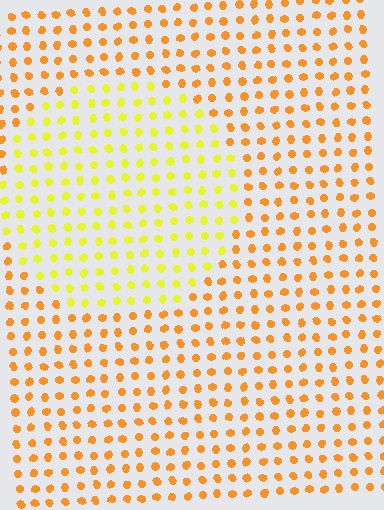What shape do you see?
I see a circle.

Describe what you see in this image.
The image is filled with small orange elements in a uniform arrangement. A circle-shaped region is visible where the elements are tinted to a slightly different hue, forming a subtle color boundary.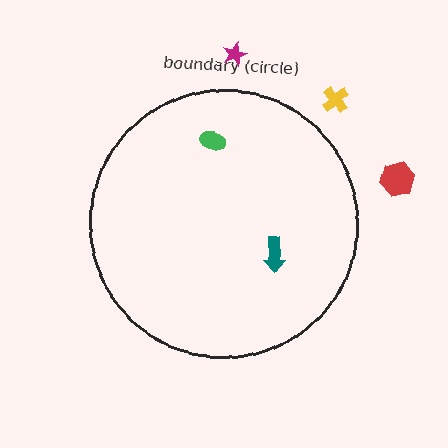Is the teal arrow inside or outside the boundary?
Inside.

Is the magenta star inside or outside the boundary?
Outside.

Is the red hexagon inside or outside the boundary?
Outside.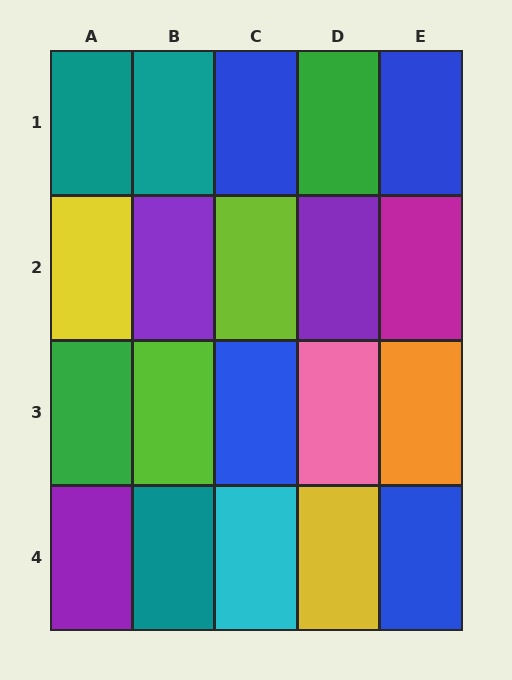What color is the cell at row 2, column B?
Purple.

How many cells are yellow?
2 cells are yellow.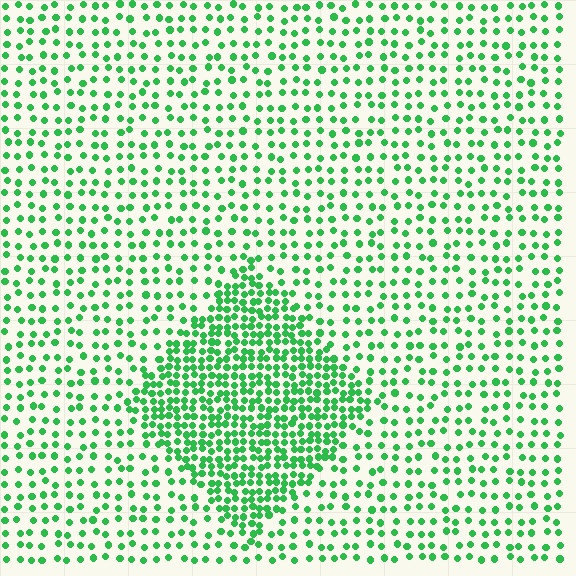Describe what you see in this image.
The image contains small green elements arranged at two different densities. A diamond-shaped region is visible where the elements are more densely packed than the surrounding area.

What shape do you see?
I see a diamond.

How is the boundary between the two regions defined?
The boundary is defined by a change in element density (approximately 2.3x ratio). All elements are the same color, size, and shape.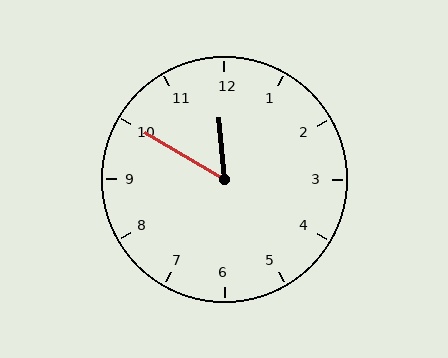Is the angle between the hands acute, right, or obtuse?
It is acute.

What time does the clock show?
11:50.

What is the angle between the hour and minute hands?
Approximately 55 degrees.